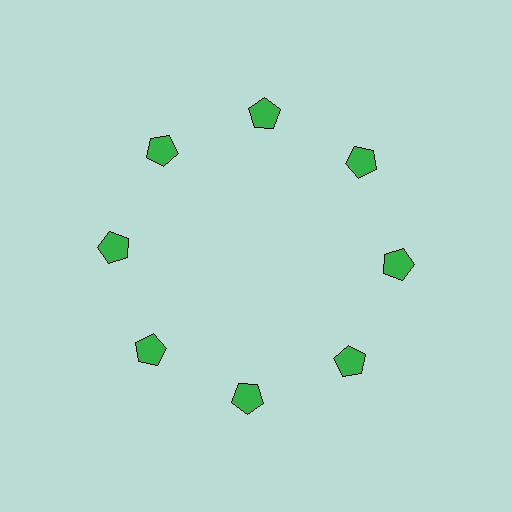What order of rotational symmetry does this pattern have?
This pattern has 8-fold rotational symmetry.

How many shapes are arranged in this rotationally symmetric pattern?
There are 8 shapes, arranged in 8 groups of 1.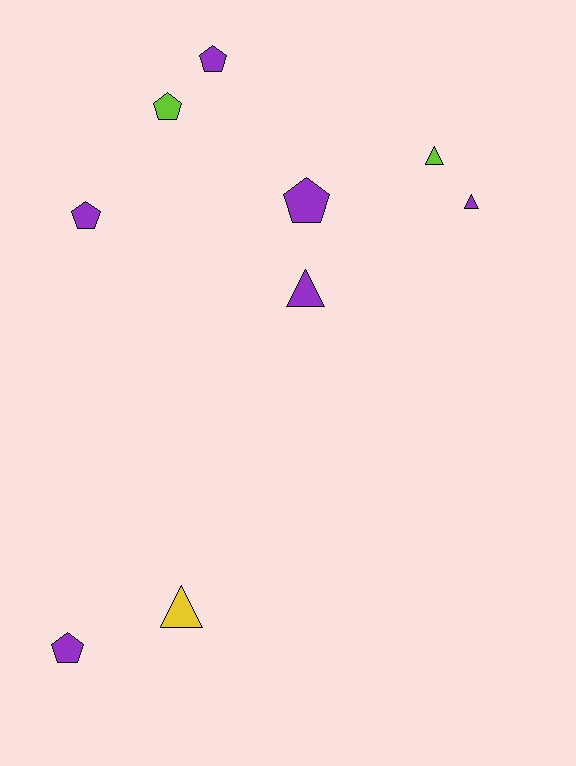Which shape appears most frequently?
Pentagon, with 5 objects.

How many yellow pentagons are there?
There are no yellow pentagons.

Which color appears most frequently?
Purple, with 6 objects.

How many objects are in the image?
There are 9 objects.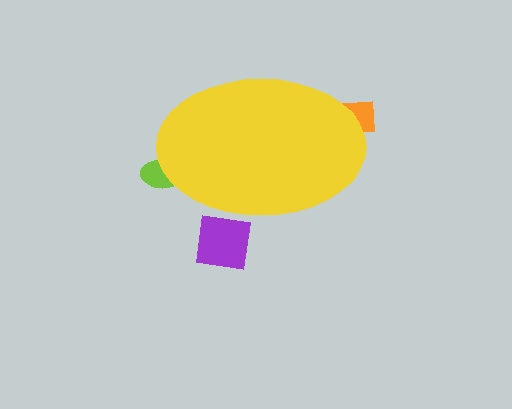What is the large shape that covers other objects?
A yellow ellipse.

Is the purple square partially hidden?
Yes, the purple square is partially hidden behind the yellow ellipse.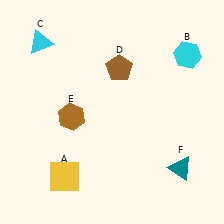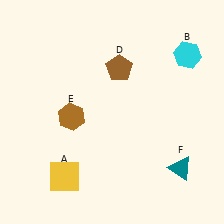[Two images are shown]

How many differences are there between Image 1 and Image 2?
There is 1 difference between the two images.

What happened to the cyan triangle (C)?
The cyan triangle (C) was removed in Image 2. It was in the top-left area of Image 1.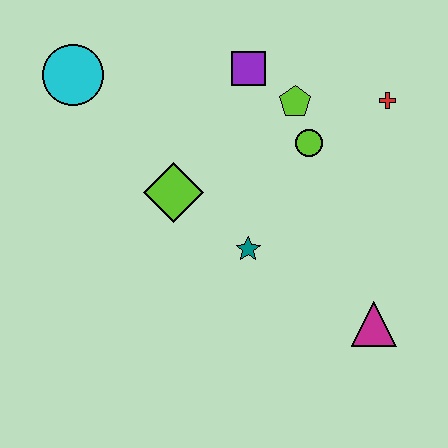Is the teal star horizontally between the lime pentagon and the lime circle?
No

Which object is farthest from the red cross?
The cyan circle is farthest from the red cross.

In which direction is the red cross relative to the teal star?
The red cross is above the teal star.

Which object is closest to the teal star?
The lime diamond is closest to the teal star.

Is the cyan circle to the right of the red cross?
No